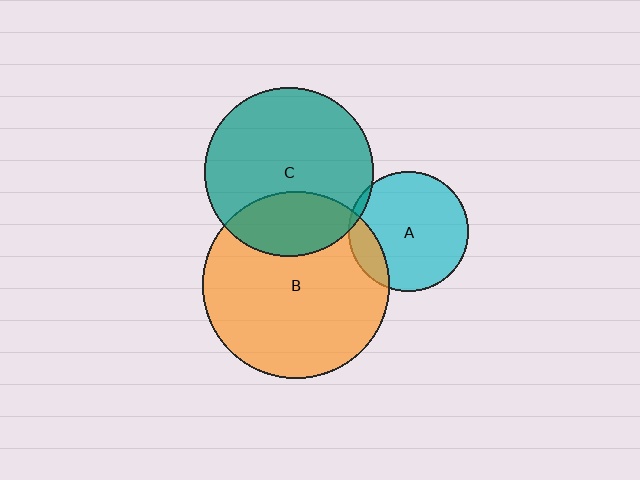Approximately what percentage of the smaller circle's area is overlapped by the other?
Approximately 25%.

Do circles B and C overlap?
Yes.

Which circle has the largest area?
Circle B (orange).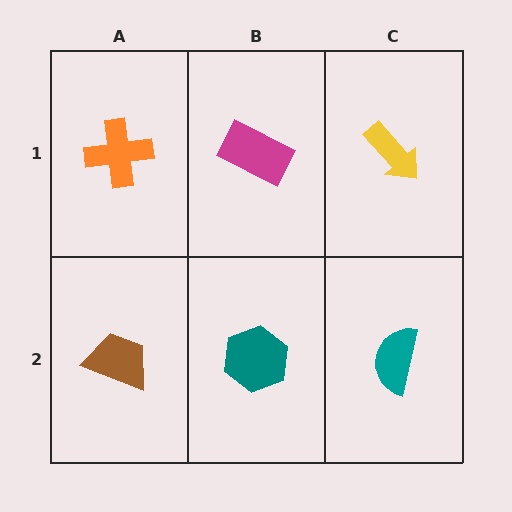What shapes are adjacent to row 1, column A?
A brown trapezoid (row 2, column A), a magenta rectangle (row 1, column B).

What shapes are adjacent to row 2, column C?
A yellow arrow (row 1, column C), a teal hexagon (row 2, column B).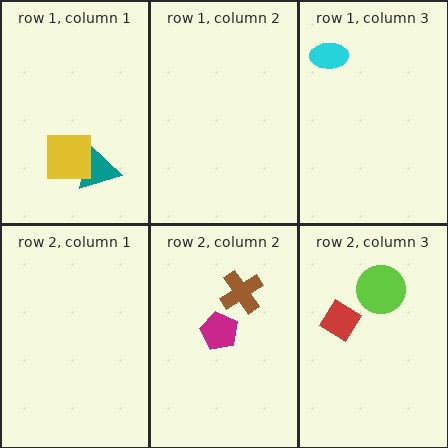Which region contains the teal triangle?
The row 1, column 1 region.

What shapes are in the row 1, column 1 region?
The teal triangle, the yellow square.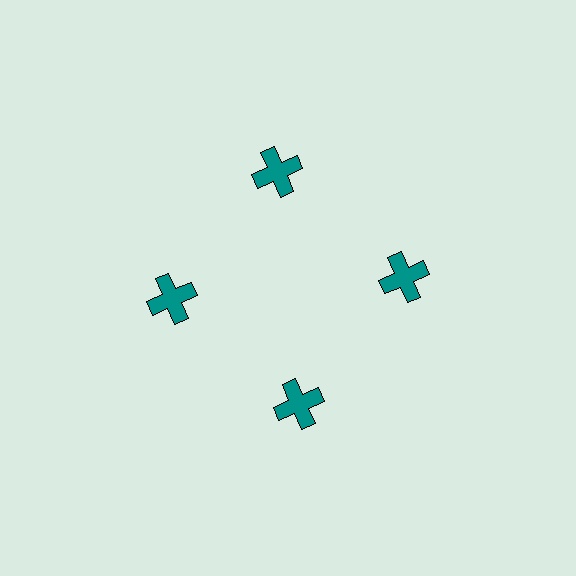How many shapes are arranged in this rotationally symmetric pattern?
There are 4 shapes, arranged in 4 groups of 1.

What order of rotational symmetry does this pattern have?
This pattern has 4-fold rotational symmetry.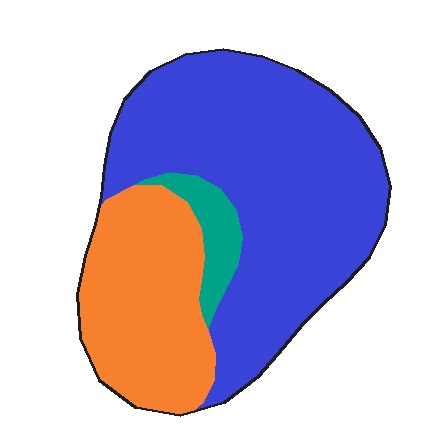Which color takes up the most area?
Blue, at roughly 65%.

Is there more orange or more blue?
Blue.